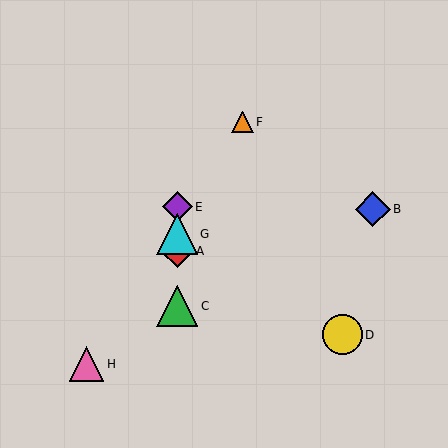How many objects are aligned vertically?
4 objects (A, C, E, G) are aligned vertically.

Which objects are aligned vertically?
Objects A, C, E, G are aligned vertically.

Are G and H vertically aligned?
No, G is at x≈177 and H is at x≈87.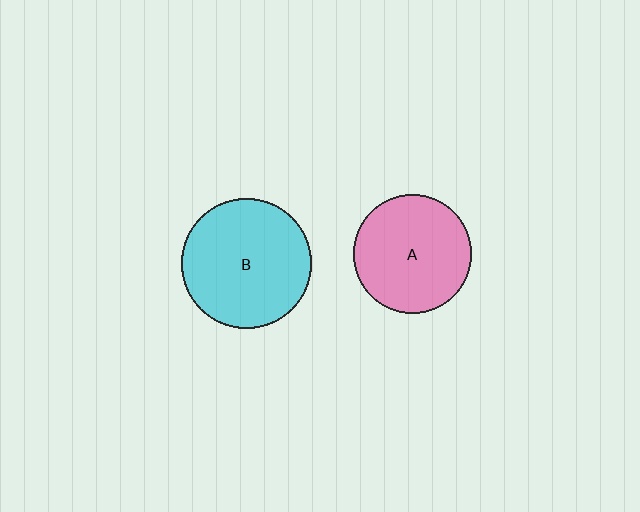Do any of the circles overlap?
No, none of the circles overlap.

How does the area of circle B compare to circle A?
Approximately 1.2 times.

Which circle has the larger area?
Circle B (cyan).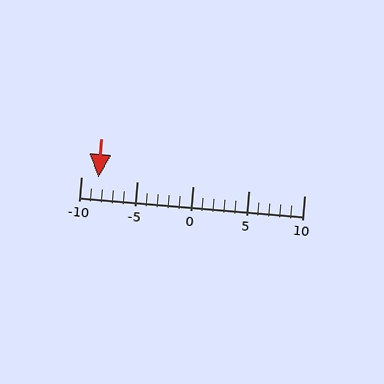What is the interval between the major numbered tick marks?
The major tick marks are spaced 5 units apart.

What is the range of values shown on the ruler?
The ruler shows values from -10 to 10.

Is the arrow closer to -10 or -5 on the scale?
The arrow is closer to -10.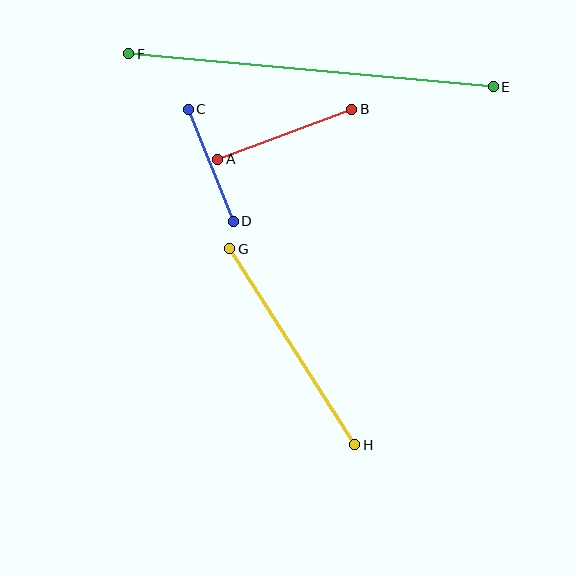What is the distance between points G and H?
The distance is approximately 232 pixels.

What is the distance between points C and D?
The distance is approximately 121 pixels.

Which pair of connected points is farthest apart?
Points E and F are farthest apart.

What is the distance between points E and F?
The distance is approximately 366 pixels.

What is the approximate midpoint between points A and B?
The midpoint is at approximately (285, 134) pixels.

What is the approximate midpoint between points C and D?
The midpoint is at approximately (211, 165) pixels.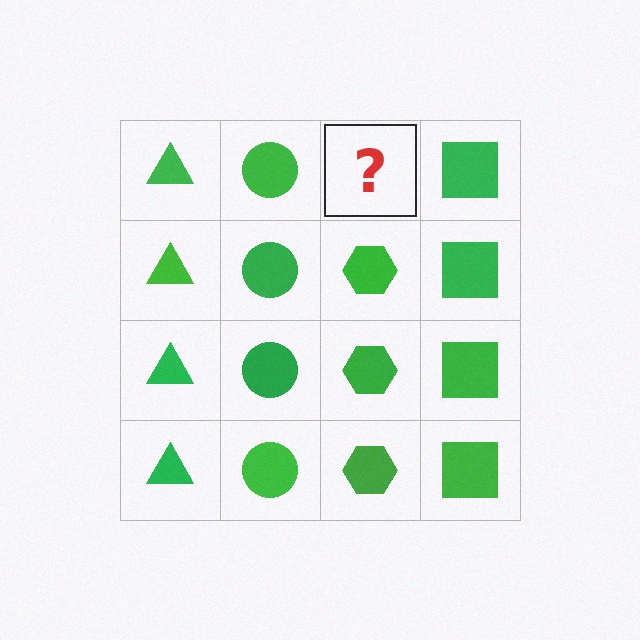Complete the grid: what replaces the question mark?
The question mark should be replaced with a green hexagon.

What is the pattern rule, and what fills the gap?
The rule is that each column has a consistent shape. The gap should be filled with a green hexagon.